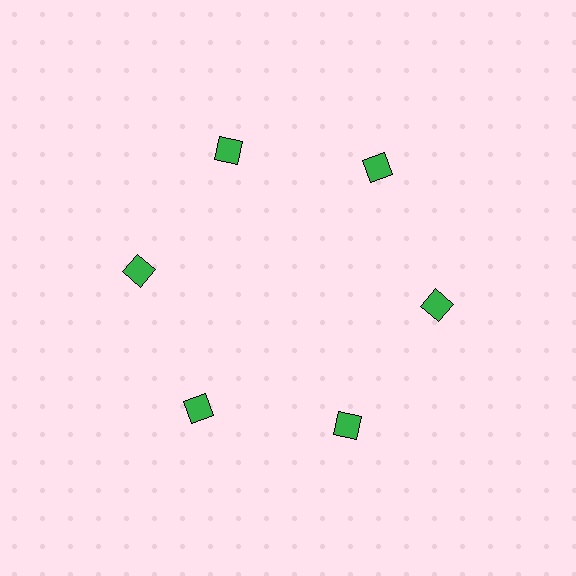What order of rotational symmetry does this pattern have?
This pattern has 6-fold rotational symmetry.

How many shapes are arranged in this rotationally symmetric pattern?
There are 6 shapes, arranged in 6 groups of 1.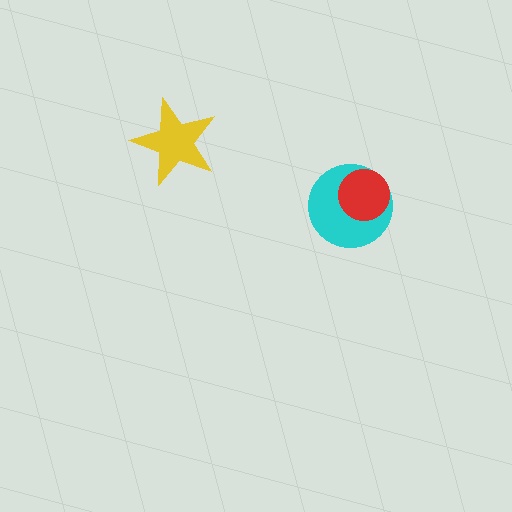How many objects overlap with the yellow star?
0 objects overlap with the yellow star.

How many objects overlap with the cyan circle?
1 object overlaps with the cyan circle.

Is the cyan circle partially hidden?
Yes, it is partially covered by another shape.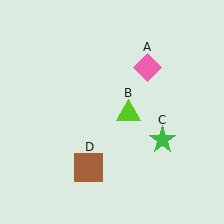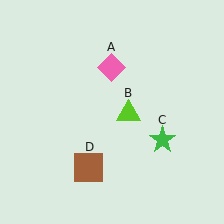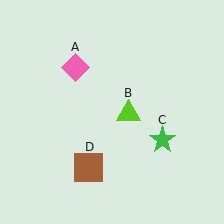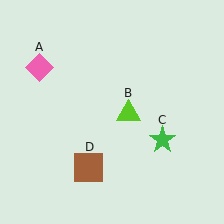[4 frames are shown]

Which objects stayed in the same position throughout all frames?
Lime triangle (object B) and green star (object C) and brown square (object D) remained stationary.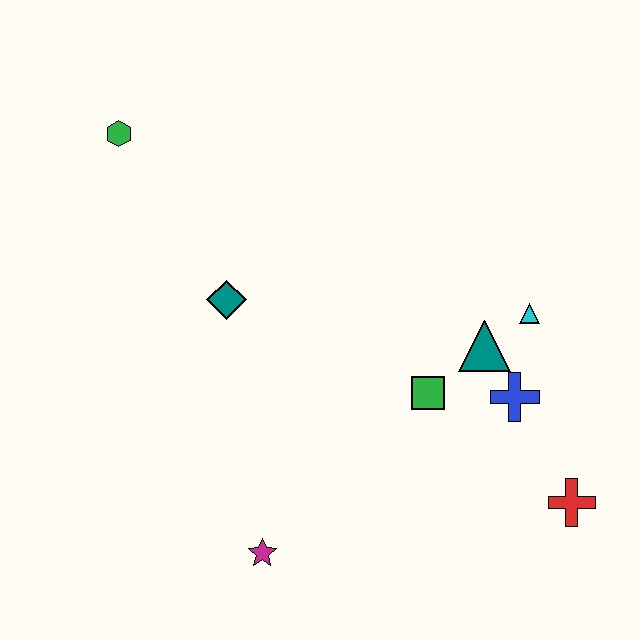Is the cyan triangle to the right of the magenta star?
Yes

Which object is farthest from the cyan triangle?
The green hexagon is farthest from the cyan triangle.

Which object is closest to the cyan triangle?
The teal triangle is closest to the cyan triangle.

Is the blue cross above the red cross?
Yes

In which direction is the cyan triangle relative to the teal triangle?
The cyan triangle is to the right of the teal triangle.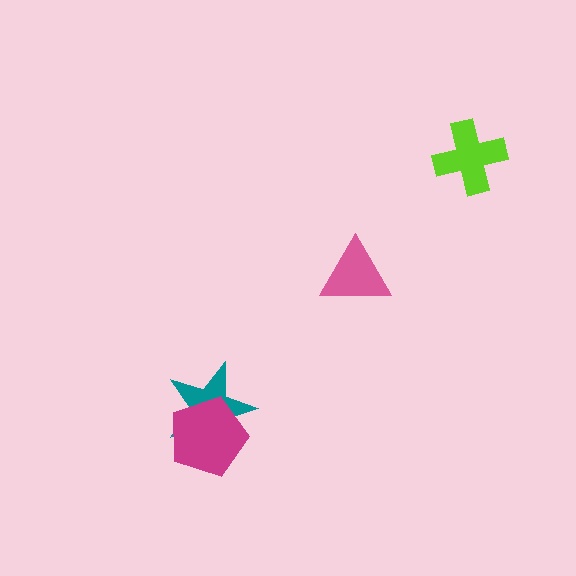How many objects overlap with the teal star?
1 object overlaps with the teal star.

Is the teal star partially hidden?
Yes, it is partially covered by another shape.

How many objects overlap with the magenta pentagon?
1 object overlaps with the magenta pentagon.